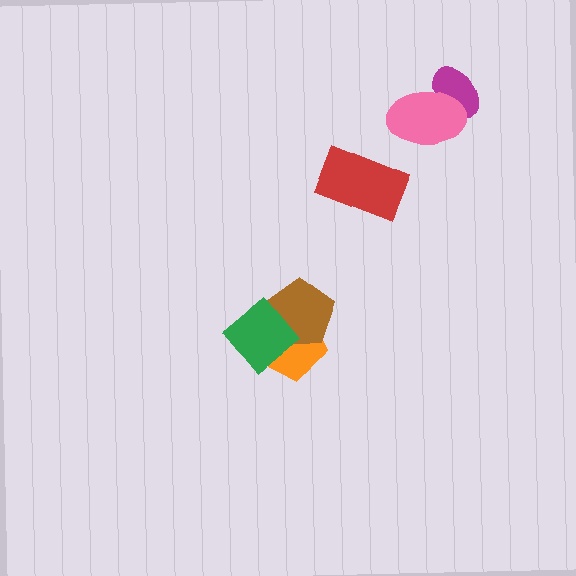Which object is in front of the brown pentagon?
The green diamond is in front of the brown pentagon.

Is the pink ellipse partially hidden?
No, no other shape covers it.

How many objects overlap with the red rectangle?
0 objects overlap with the red rectangle.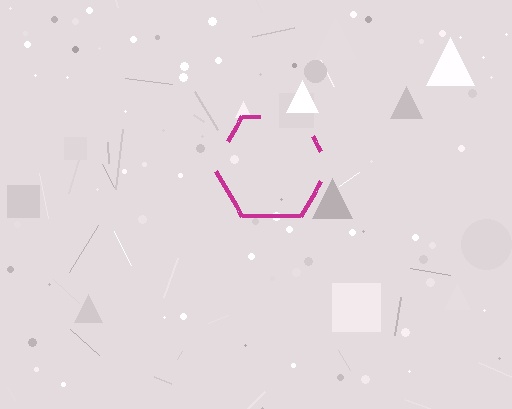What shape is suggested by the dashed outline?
The dashed outline suggests a hexagon.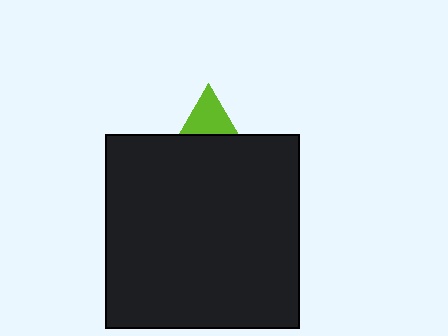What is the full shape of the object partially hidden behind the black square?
The partially hidden object is a lime triangle.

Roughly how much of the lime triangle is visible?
A small part of it is visible (roughly 33%).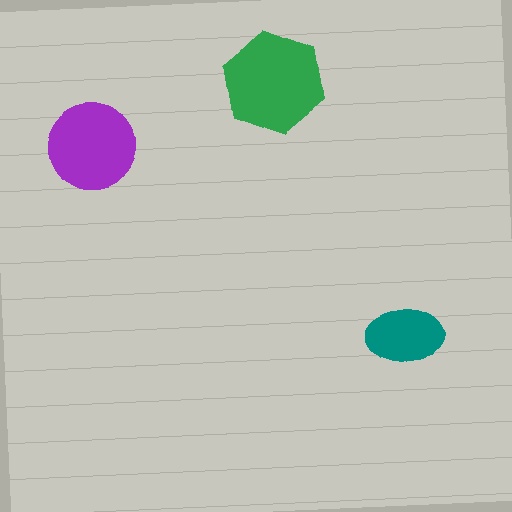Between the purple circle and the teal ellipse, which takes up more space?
The purple circle.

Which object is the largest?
The green hexagon.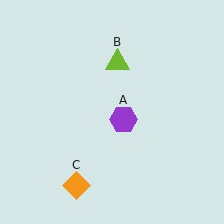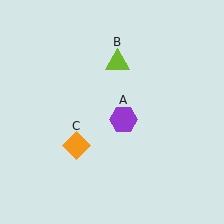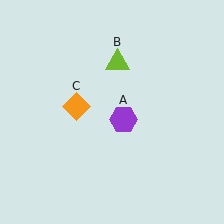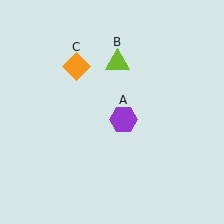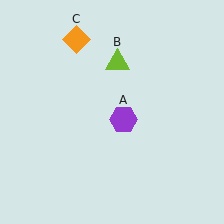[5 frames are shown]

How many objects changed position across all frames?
1 object changed position: orange diamond (object C).